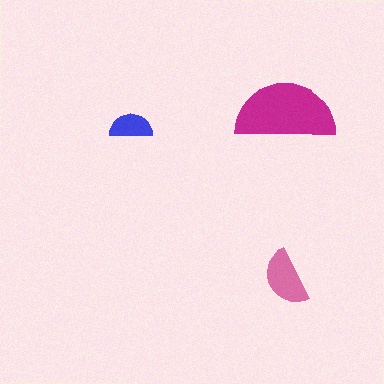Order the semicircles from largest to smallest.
the magenta one, the pink one, the blue one.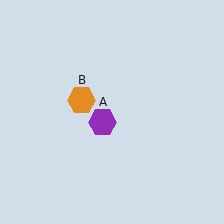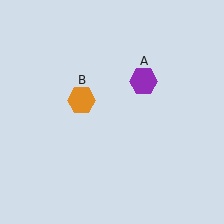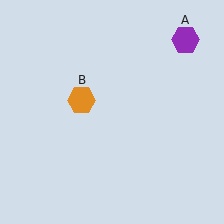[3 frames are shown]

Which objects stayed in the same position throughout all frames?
Orange hexagon (object B) remained stationary.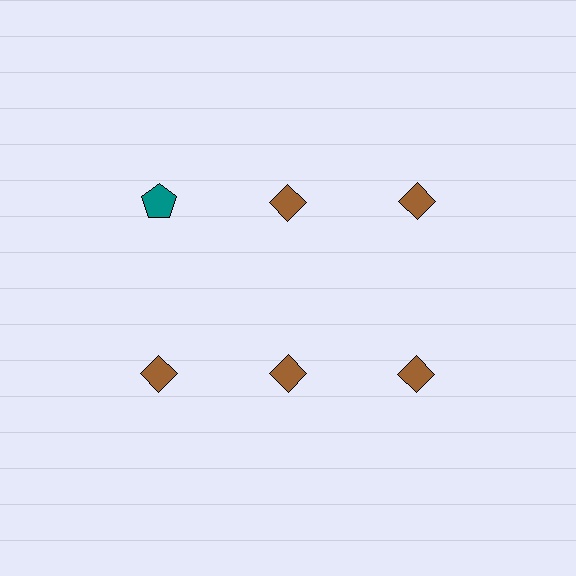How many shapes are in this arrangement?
There are 6 shapes arranged in a grid pattern.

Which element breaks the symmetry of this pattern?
The teal pentagon in the top row, leftmost column breaks the symmetry. All other shapes are brown diamonds.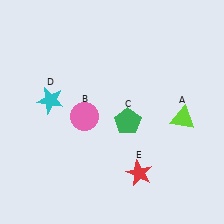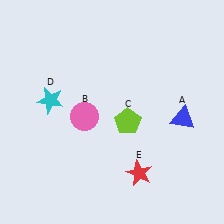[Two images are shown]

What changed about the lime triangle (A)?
In Image 1, A is lime. In Image 2, it changed to blue.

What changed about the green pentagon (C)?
In Image 1, C is green. In Image 2, it changed to lime.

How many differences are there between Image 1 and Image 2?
There are 2 differences between the two images.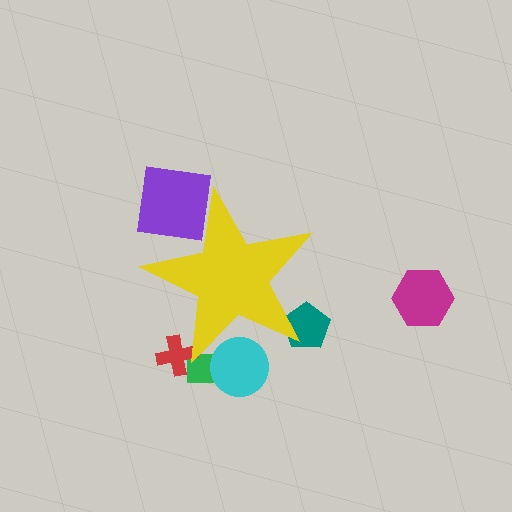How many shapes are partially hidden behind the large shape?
5 shapes are partially hidden.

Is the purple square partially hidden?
Yes, the purple square is partially hidden behind the yellow star.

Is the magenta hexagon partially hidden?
No, the magenta hexagon is fully visible.